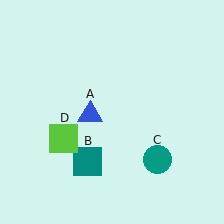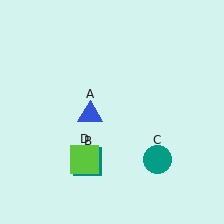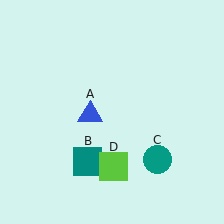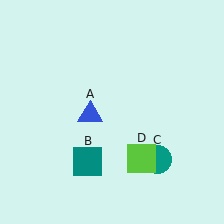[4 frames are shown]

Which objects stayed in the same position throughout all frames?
Blue triangle (object A) and teal square (object B) and teal circle (object C) remained stationary.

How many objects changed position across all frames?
1 object changed position: lime square (object D).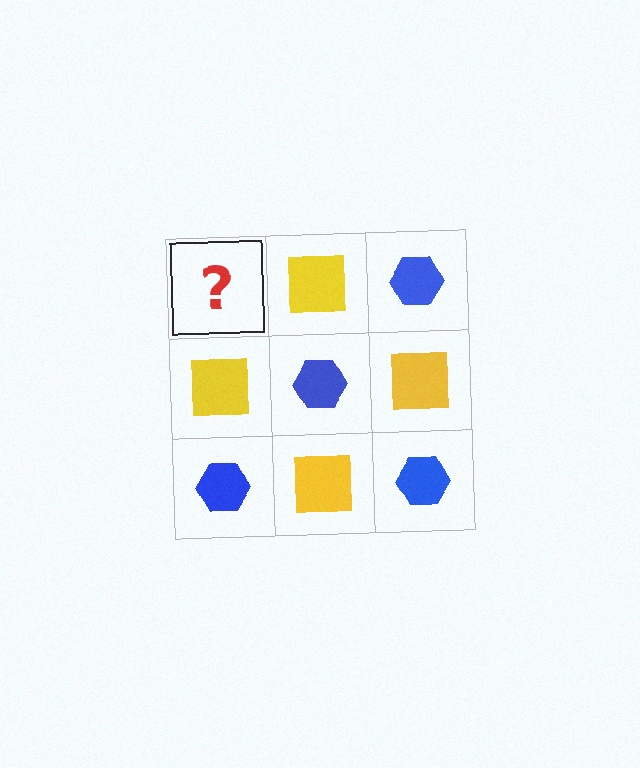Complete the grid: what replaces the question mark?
The question mark should be replaced with a blue hexagon.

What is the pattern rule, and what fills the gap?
The rule is that it alternates blue hexagon and yellow square in a checkerboard pattern. The gap should be filled with a blue hexagon.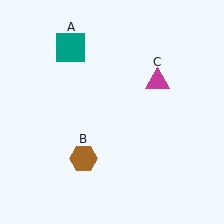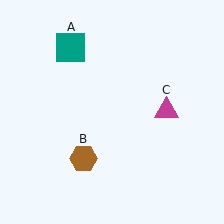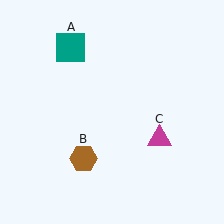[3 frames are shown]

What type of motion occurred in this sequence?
The magenta triangle (object C) rotated clockwise around the center of the scene.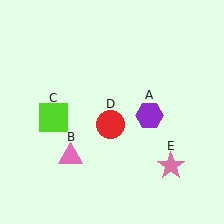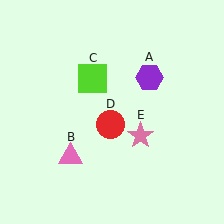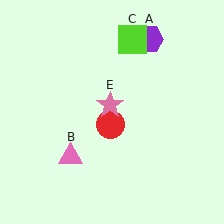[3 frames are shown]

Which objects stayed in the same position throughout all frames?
Pink triangle (object B) and red circle (object D) remained stationary.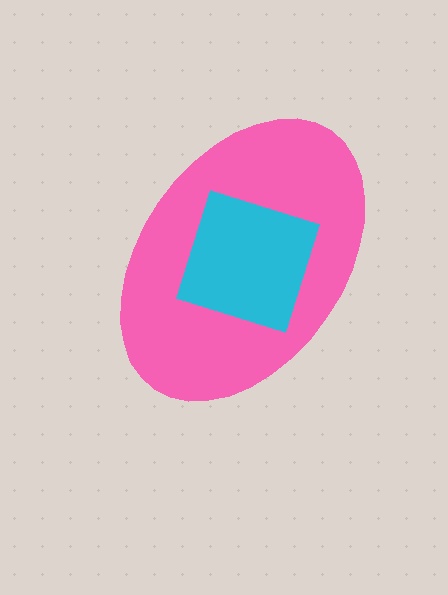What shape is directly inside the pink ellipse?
The cyan square.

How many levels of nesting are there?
2.